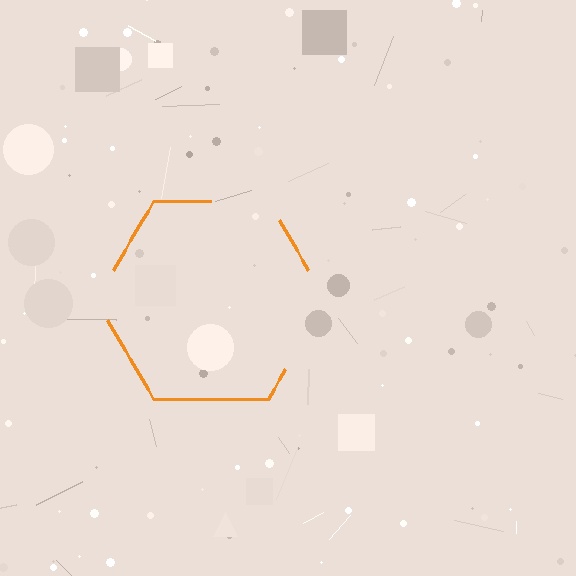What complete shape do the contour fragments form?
The contour fragments form a hexagon.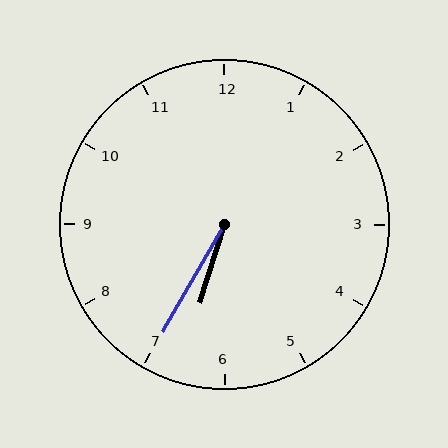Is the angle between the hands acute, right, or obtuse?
It is acute.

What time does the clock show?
6:35.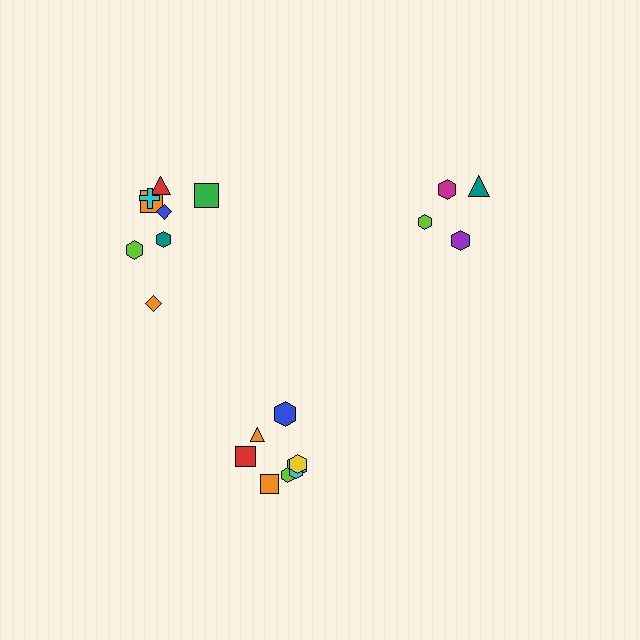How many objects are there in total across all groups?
There are 20 objects.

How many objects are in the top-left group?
There are 8 objects.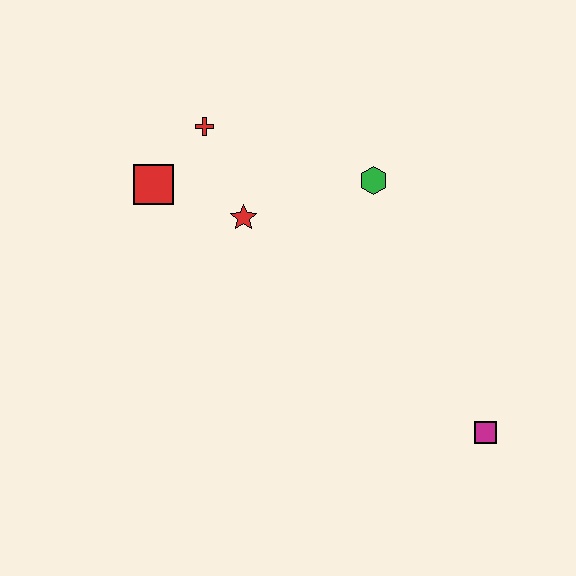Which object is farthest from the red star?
The magenta square is farthest from the red star.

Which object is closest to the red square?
The red cross is closest to the red square.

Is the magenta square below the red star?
Yes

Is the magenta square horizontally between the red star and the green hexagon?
No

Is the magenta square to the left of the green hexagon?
No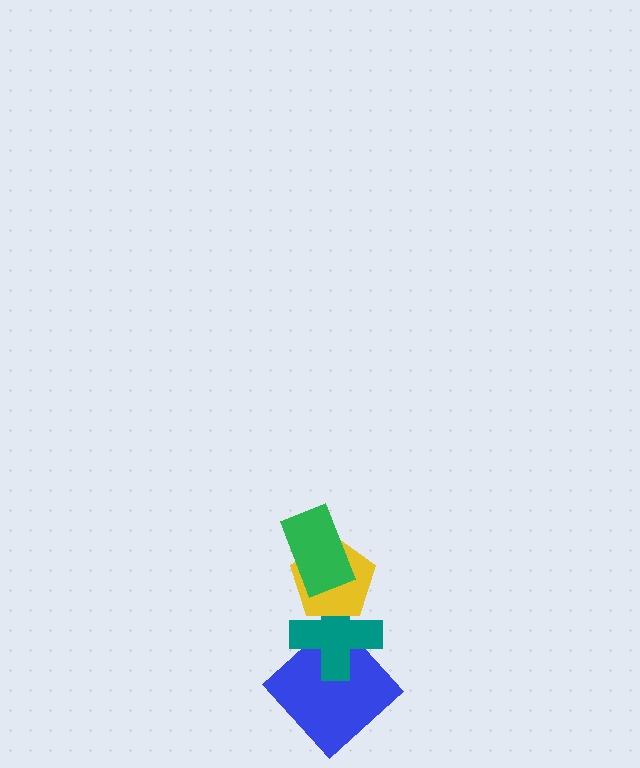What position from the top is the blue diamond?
The blue diamond is 4th from the top.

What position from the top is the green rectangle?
The green rectangle is 1st from the top.